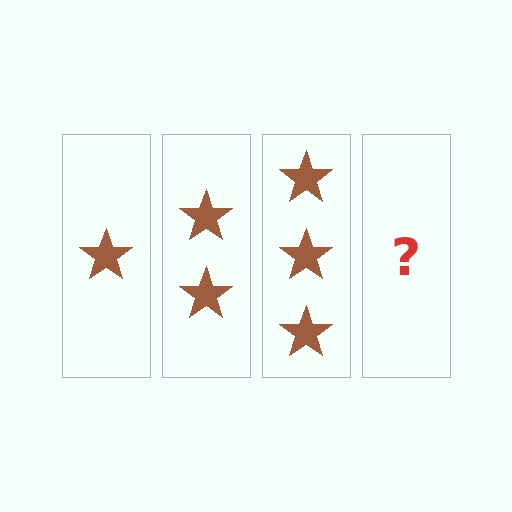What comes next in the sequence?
The next element should be 4 stars.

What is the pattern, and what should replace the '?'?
The pattern is that each step adds one more star. The '?' should be 4 stars.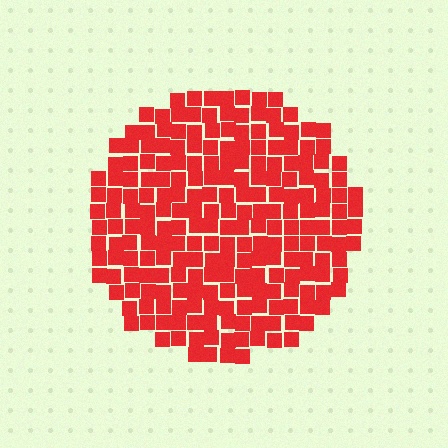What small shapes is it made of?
It is made of small squares.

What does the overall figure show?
The overall figure shows a circle.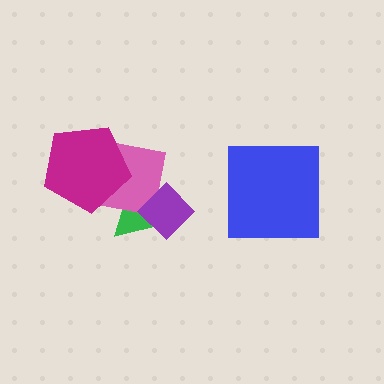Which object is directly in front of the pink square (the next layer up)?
The magenta pentagon is directly in front of the pink square.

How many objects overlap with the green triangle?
2 objects overlap with the green triangle.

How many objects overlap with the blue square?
0 objects overlap with the blue square.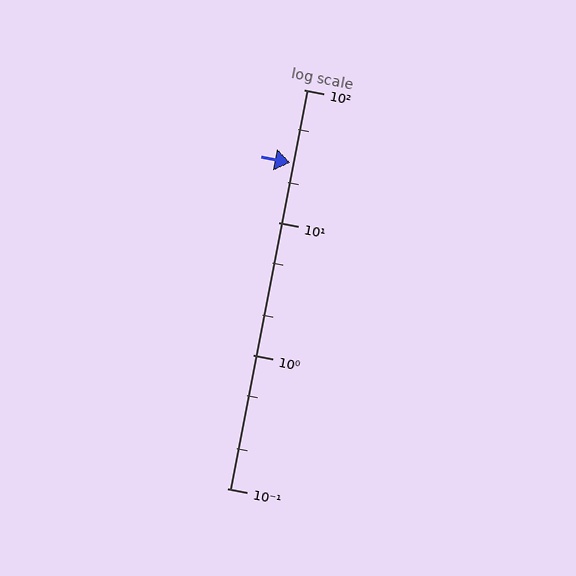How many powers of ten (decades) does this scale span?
The scale spans 3 decades, from 0.1 to 100.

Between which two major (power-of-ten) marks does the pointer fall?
The pointer is between 10 and 100.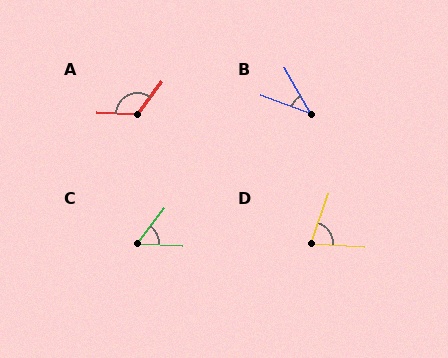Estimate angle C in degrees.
Approximately 55 degrees.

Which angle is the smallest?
B, at approximately 40 degrees.